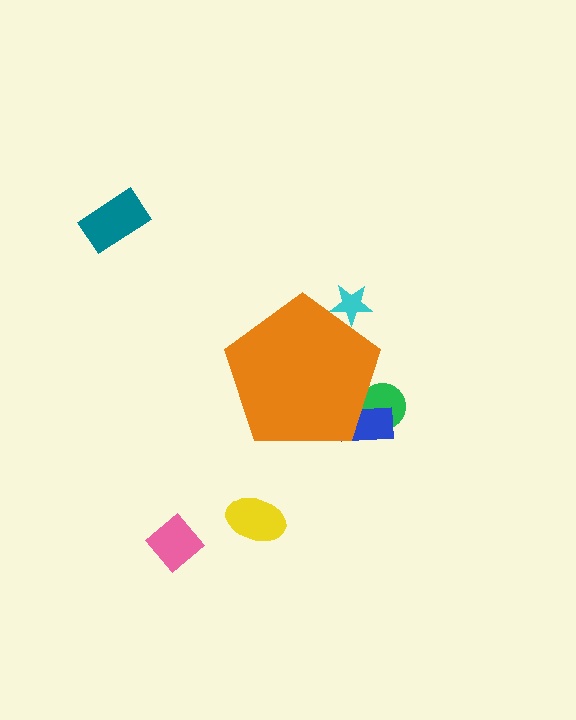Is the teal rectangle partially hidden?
No, the teal rectangle is fully visible.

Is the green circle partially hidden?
Yes, the green circle is partially hidden behind the orange pentagon.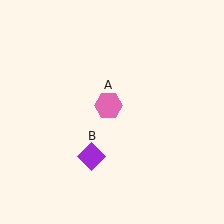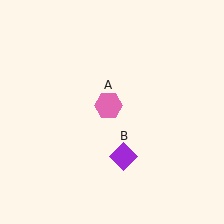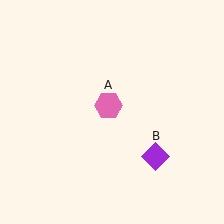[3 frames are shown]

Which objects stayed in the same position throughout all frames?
Pink hexagon (object A) remained stationary.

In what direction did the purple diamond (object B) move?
The purple diamond (object B) moved right.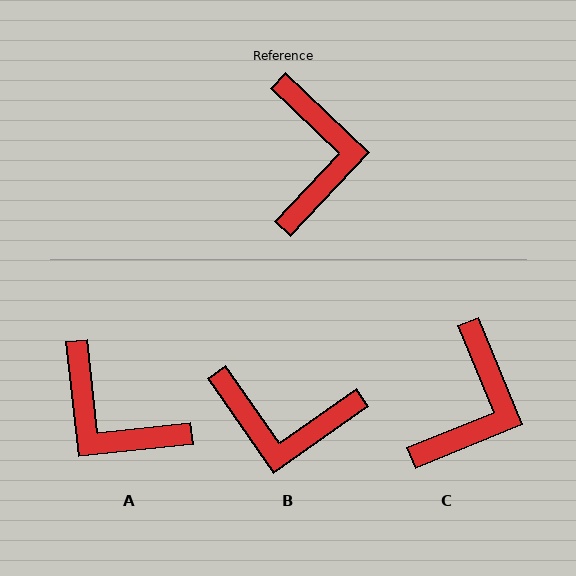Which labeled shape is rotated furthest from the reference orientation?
A, about 130 degrees away.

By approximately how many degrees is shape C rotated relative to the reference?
Approximately 24 degrees clockwise.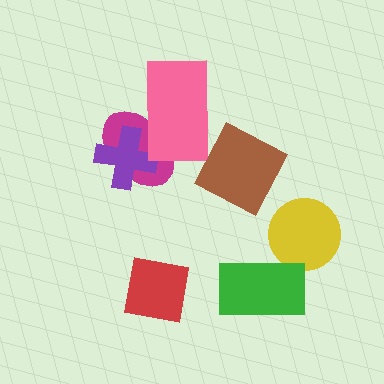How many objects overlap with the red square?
0 objects overlap with the red square.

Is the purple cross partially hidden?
Yes, it is partially covered by another shape.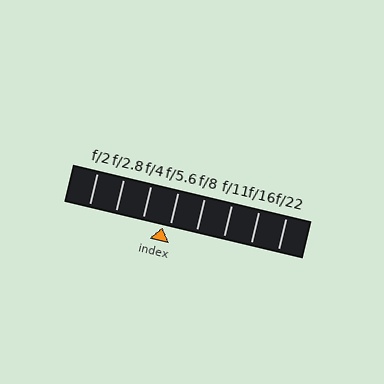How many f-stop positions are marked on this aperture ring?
There are 8 f-stop positions marked.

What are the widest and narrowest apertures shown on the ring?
The widest aperture shown is f/2 and the narrowest is f/22.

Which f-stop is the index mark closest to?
The index mark is closest to f/5.6.